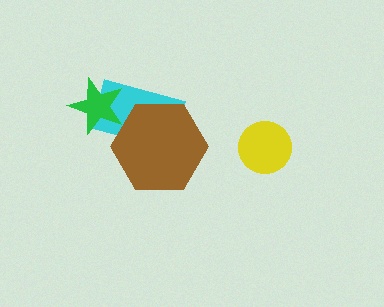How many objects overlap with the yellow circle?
0 objects overlap with the yellow circle.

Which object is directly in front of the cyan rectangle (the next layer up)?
The brown hexagon is directly in front of the cyan rectangle.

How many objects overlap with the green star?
1 object overlaps with the green star.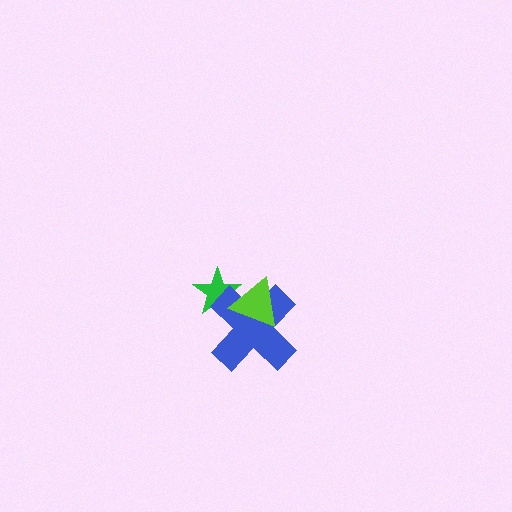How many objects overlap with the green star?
2 objects overlap with the green star.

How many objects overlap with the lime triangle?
2 objects overlap with the lime triangle.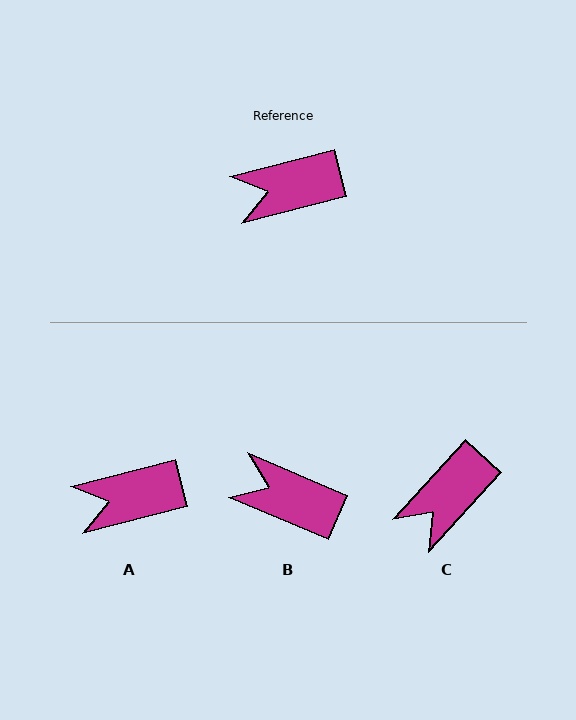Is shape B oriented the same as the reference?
No, it is off by about 37 degrees.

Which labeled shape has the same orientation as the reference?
A.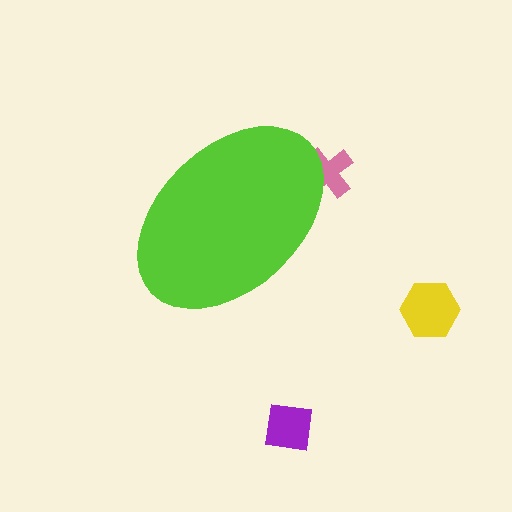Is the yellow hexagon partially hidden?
No, the yellow hexagon is fully visible.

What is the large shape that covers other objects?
A lime ellipse.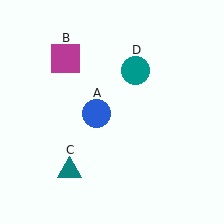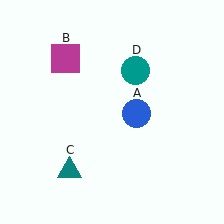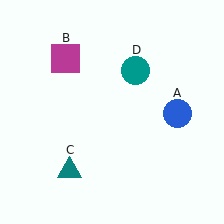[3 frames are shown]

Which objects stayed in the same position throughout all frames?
Magenta square (object B) and teal triangle (object C) and teal circle (object D) remained stationary.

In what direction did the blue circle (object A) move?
The blue circle (object A) moved right.